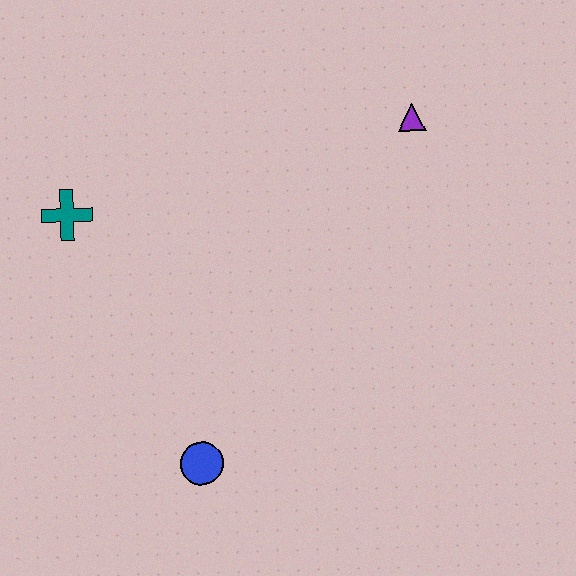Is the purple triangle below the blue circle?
No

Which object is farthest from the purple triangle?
The blue circle is farthest from the purple triangle.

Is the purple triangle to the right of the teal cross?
Yes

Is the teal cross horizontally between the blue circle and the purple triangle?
No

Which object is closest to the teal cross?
The blue circle is closest to the teal cross.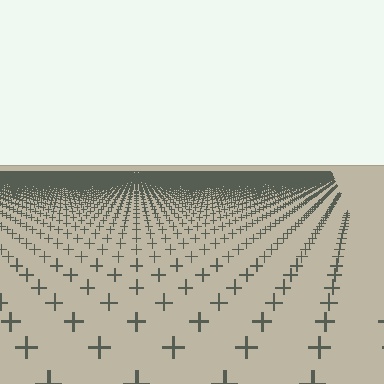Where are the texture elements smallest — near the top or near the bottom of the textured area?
Near the top.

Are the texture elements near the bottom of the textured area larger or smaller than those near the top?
Larger. Near the bottom, elements are closer to the viewer and appear at a bigger on-screen size.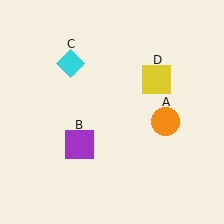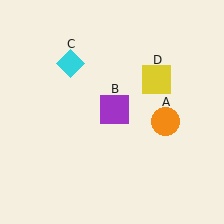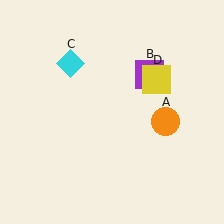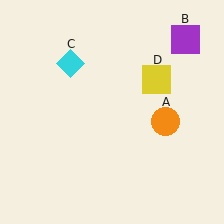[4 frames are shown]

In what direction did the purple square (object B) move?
The purple square (object B) moved up and to the right.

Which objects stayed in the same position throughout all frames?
Orange circle (object A) and cyan diamond (object C) and yellow square (object D) remained stationary.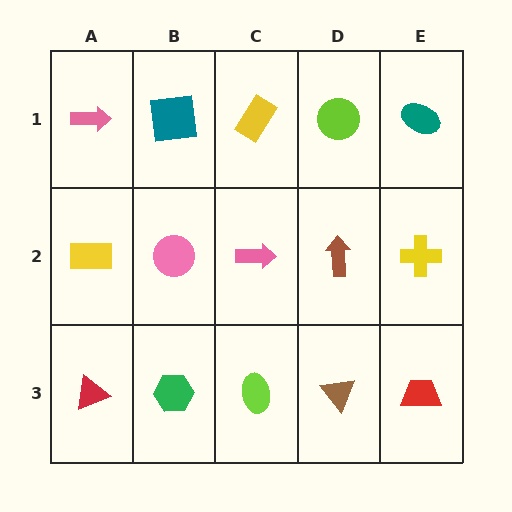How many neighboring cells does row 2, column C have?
4.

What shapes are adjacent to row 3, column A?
A yellow rectangle (row 2, column A), a green hexagon (row 3, column B).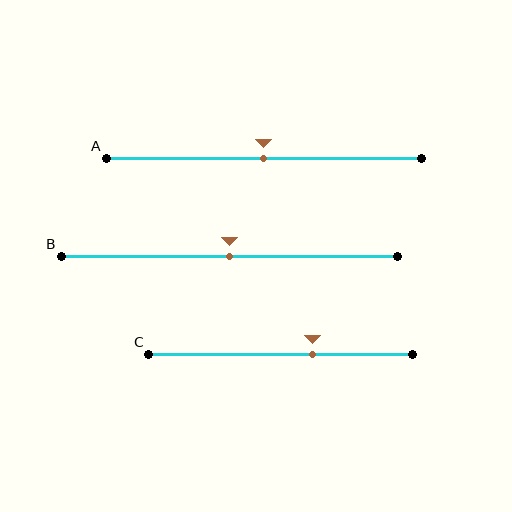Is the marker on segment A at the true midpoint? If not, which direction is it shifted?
Yes, the marker on segment A is at the true midpoint.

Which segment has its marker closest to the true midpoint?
Segment A has its marker closest to the true midpoint.